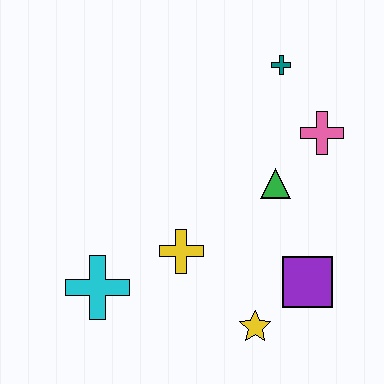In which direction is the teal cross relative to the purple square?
The teal cross is above the purple square.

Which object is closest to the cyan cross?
The yellow cross is closest to the cyan cross.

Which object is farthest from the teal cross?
The cyan cross is farthest from the teal cross.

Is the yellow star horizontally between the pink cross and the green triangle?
No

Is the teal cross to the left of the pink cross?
Yes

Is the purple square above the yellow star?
Yes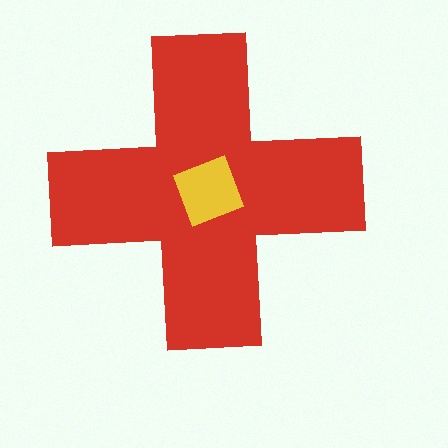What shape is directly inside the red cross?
The yellow square.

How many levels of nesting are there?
2.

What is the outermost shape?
The red cross.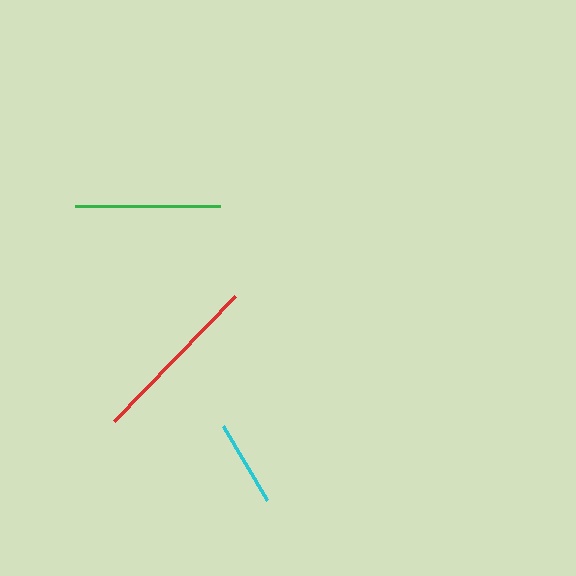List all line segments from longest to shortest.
From longest to shortest: red, green, cyan.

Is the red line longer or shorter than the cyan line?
The red line is longer than the cyan line.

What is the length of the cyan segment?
The cyan segment is approximately 86 pixels long.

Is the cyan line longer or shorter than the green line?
The green line is longer than the cyan line.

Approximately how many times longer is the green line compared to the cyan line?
The green line is approximately 1.7 times the length of the cyan line.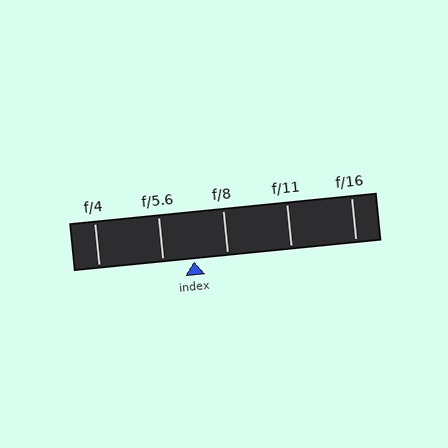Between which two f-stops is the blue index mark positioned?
The index mark is between f/5.6 and f/8.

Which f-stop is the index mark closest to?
The index mark is closest to f/5.6.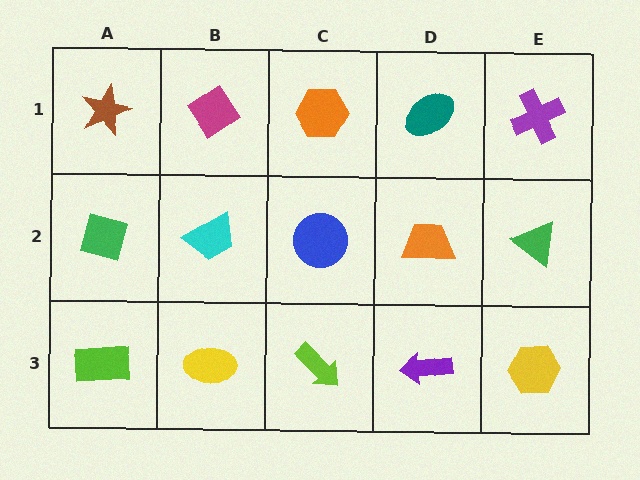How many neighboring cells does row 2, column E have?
3.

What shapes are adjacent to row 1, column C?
A blue circle (row 2, column C), a magenta diamond (row 1, column B), a teal ellipse (row 1, column D).